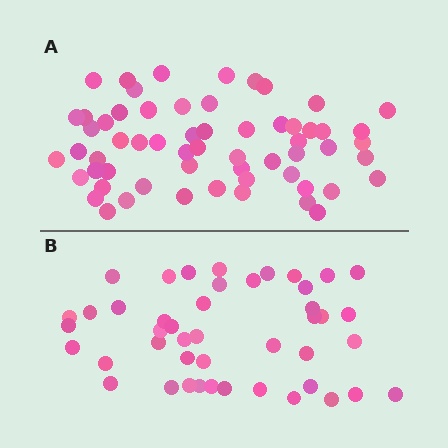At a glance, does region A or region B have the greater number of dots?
Region A (the top region) has more dots.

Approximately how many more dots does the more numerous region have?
Region A has approximately 15 more dots than region B.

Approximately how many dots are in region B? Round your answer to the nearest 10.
About 40 dots. (The exact count is 45, which rounds to 40.)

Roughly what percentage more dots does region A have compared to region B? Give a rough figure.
About 35% more.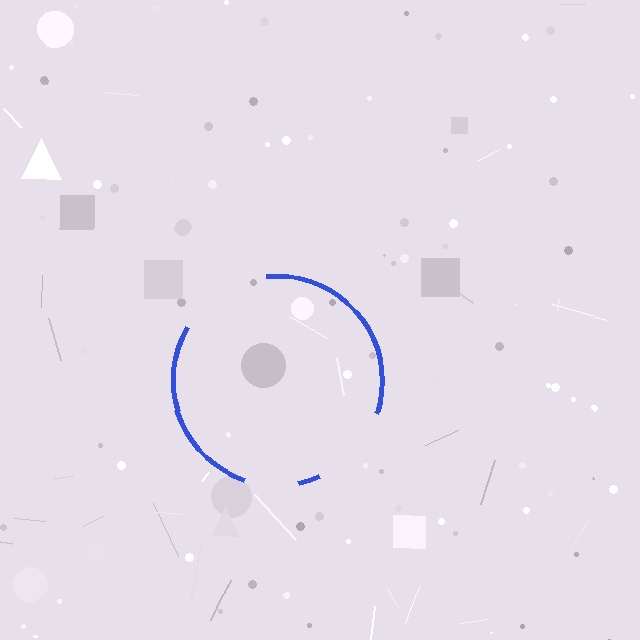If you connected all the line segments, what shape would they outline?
They would outline a circle.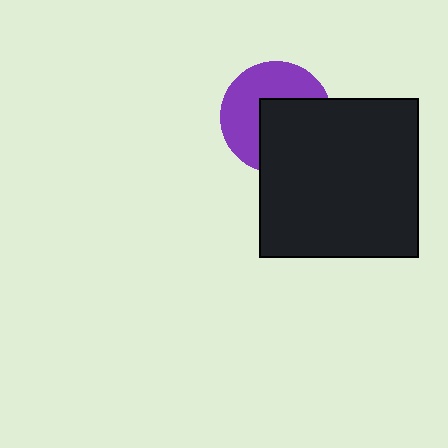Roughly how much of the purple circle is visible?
About half of it is visible (roughly 52%).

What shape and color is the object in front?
The object in front is a black square.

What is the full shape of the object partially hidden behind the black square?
The partially hidden object is a purple circle.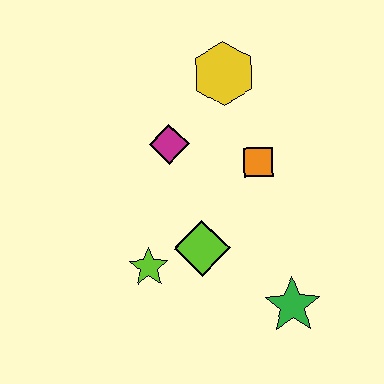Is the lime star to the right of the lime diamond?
No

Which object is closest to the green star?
The lime diamond is closest to the green star.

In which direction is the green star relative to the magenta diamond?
The green star is below the magenta diamond.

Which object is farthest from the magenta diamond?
The green star is farthest from the magenta diamond.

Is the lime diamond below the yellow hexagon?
Yes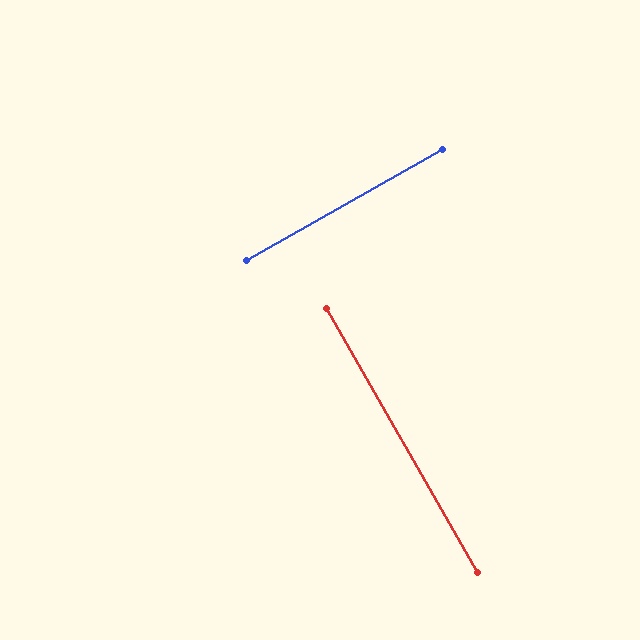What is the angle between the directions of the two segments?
Approximately 90 degrees.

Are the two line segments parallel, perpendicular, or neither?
Perpendicular — they meet at approximately 90°.